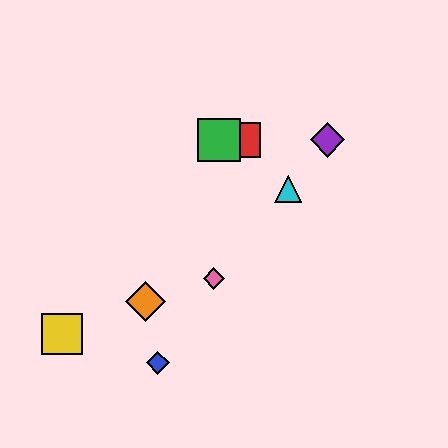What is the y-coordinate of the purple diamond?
The purple diamond is at y≈140.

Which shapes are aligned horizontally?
The red square, the green square, the purple diamond are aligned horizontally.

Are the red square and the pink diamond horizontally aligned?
No, the red square is at y≈140 and the pink diamond is at y≈279.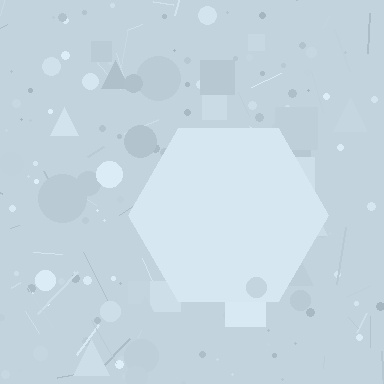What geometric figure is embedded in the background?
A hexagon is embedded in the background.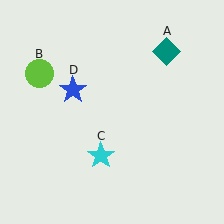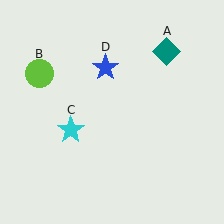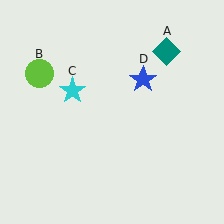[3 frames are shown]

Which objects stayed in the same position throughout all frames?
Teal diamond (object A) and lime circle (object B) remained stationary.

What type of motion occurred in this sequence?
The cyan star (object C), blue star (object D) rotated clockwise around the center of the scene.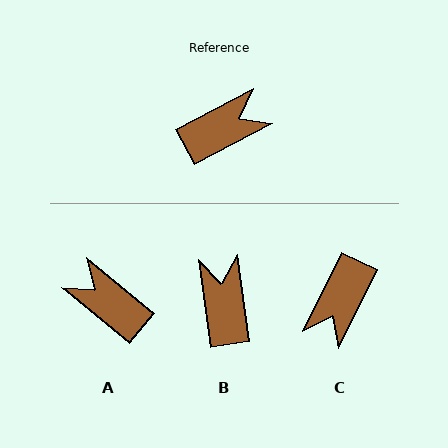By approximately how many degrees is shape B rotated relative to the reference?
Approximately 70 degrees counter-clockwise.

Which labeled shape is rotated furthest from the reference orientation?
C, about 144 degrees away.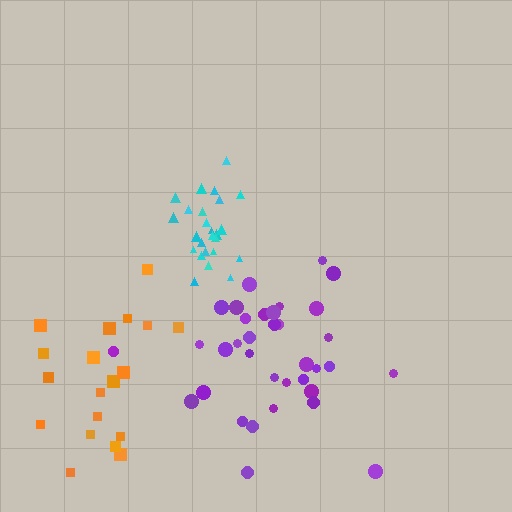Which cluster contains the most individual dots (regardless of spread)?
Purple (35).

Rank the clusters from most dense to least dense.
cyan, purple, orange.